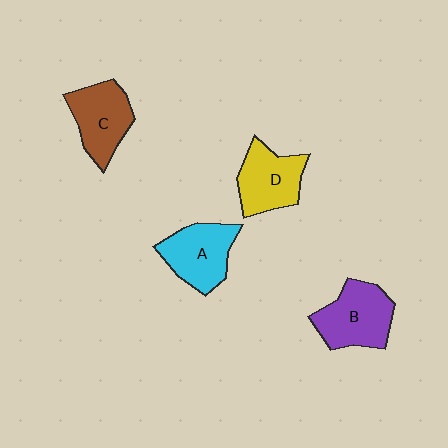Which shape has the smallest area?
Shape D (yellow).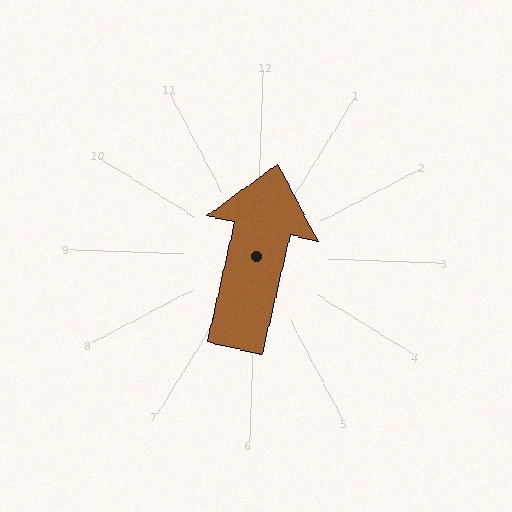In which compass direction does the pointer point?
North.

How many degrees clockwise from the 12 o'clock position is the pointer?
Approximately 11 degrees.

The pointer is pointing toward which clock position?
Roughly 12 o'clock.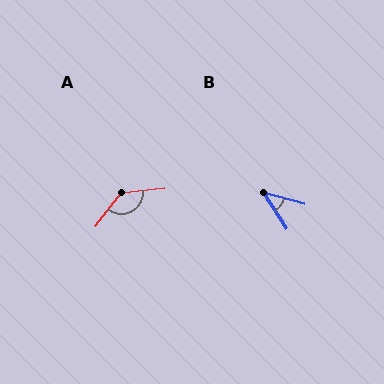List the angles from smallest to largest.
B (42°), A (134°).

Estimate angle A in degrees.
Approximately 134 degrees.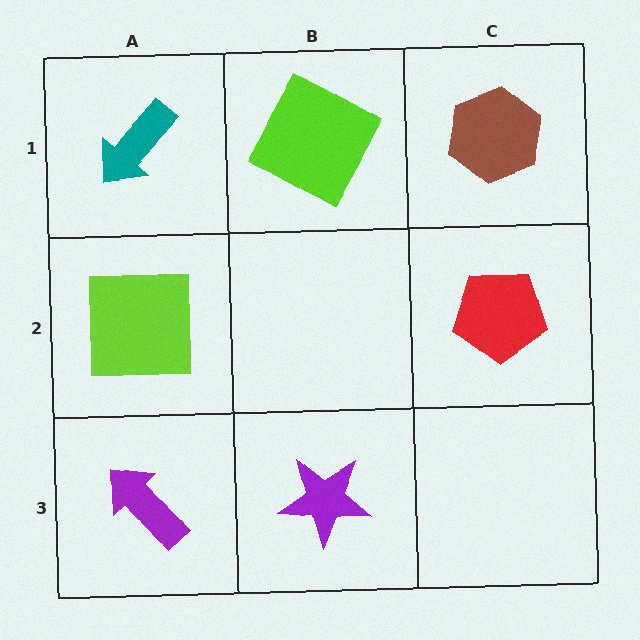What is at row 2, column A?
A lime square.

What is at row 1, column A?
A teal arrow.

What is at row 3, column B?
A purple star.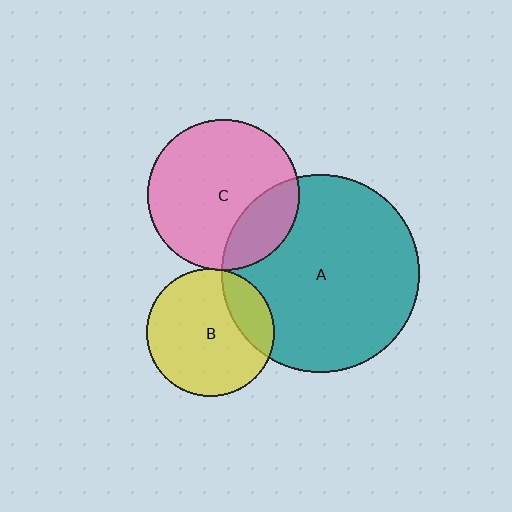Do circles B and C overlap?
Yes.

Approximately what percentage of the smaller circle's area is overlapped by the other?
Approximately 5%.